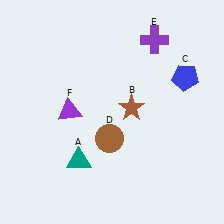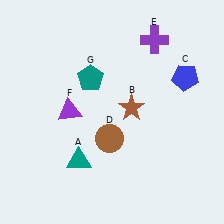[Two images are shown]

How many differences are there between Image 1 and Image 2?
There is 1 difference between the two images.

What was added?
A teal pentagon (G) was added in Image 2.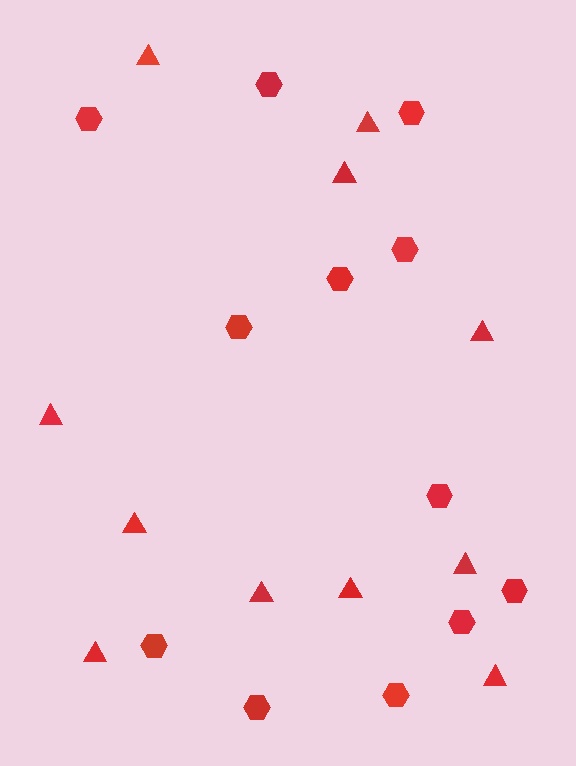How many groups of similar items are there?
There are 2 groups: one group of hexagons (12) and one group of triangles (11).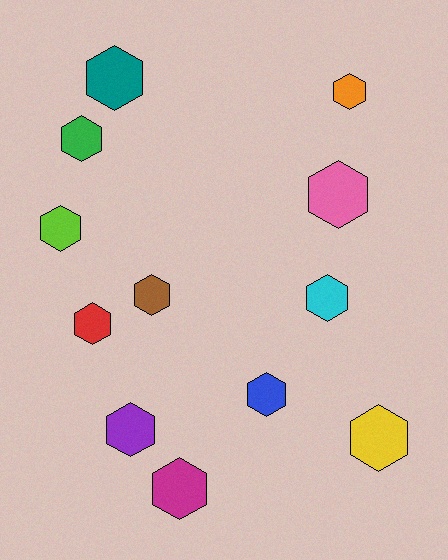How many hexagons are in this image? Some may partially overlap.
There are 12 hexagons.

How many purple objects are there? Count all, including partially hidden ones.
There is 1 purple object.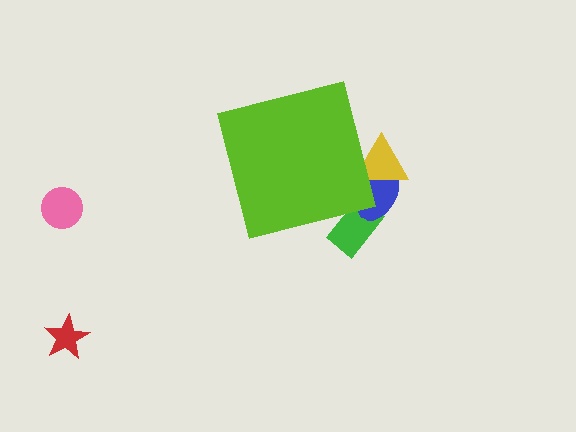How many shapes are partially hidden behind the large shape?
3 shapes are partially hidden.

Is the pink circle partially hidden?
No, the pink circle is fully visible.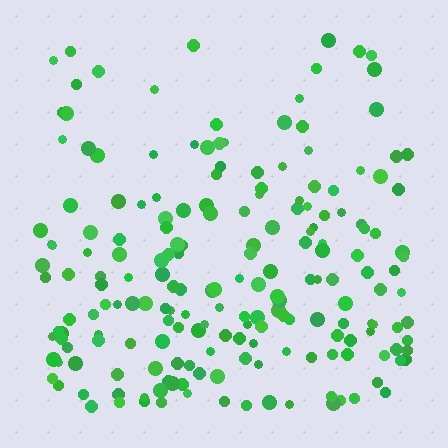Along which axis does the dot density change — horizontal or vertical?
Vertical.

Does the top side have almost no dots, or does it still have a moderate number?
Still a moderate number, just noticeably fewer than the bottom.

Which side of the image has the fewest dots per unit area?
The top.